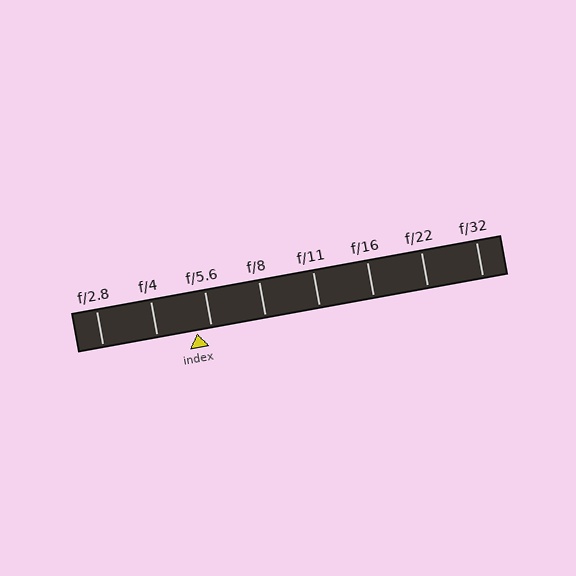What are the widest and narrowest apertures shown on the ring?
The widest aperture shown is f/2.8 and the narrowest is f/32.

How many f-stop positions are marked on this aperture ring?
There are 8 f-stop positions marked.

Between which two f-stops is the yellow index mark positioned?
The index mark is between f/4 and f/5.6.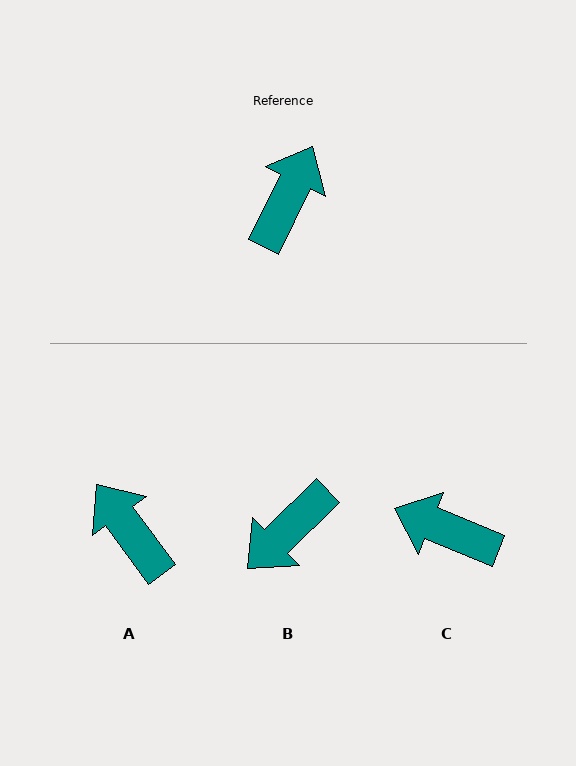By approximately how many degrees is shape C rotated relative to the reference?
Approximately 94 degrees counter-clockwise.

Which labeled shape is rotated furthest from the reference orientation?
B, about 160 degrees away.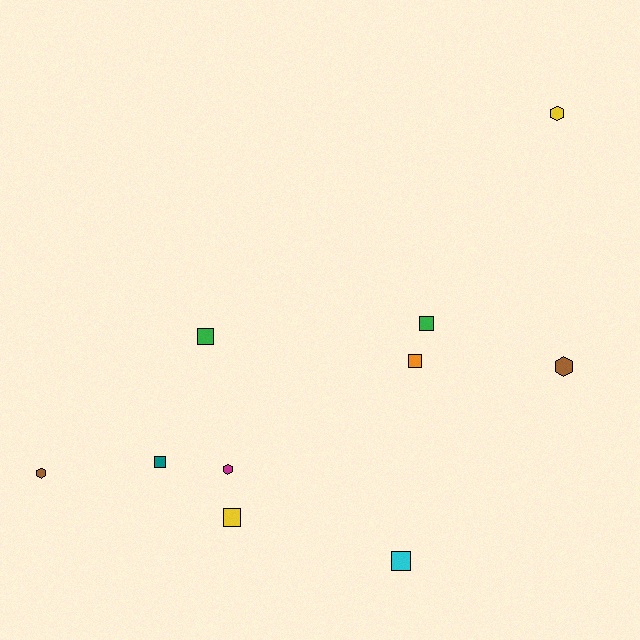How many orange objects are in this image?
There is 1 orange object.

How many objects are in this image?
There are 10 objects.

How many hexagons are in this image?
There are 4 hexagons.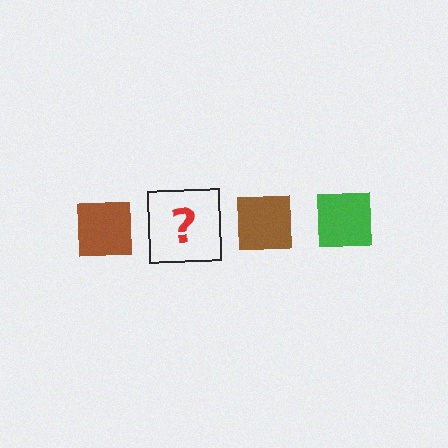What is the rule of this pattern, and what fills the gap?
The rule is that the pattern cycles through brown, green squares. The gap should be filled with a green square.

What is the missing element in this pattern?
The missing element is a green square.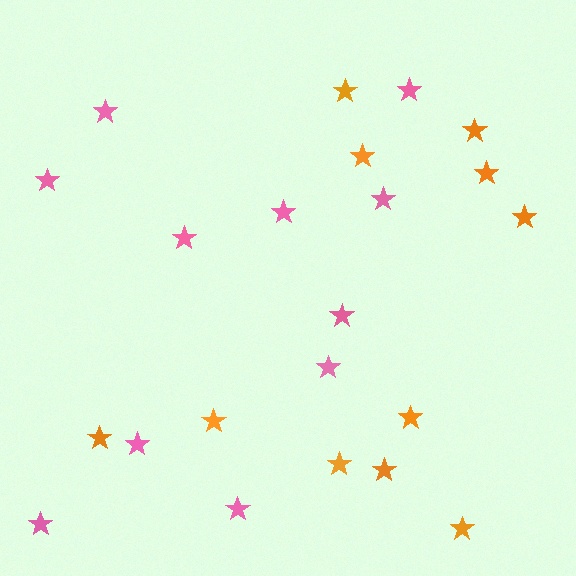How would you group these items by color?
There are 2 groups: one group of pink stars (11) and one group of orange stars (11).